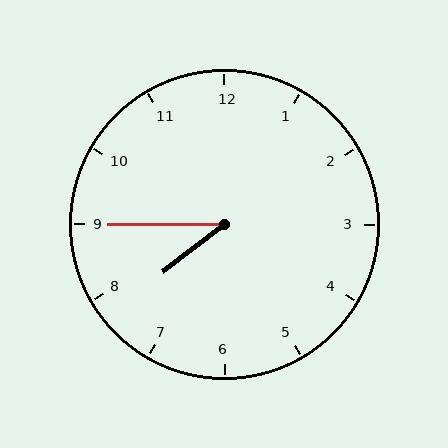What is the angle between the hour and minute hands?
Approximately 38 degrees.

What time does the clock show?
7:45.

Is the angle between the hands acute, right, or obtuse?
It is acute.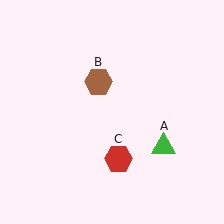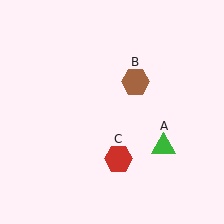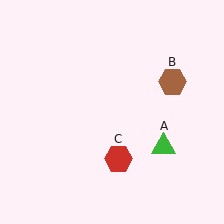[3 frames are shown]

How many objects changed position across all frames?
1 object changed position: brown hexagon (object B).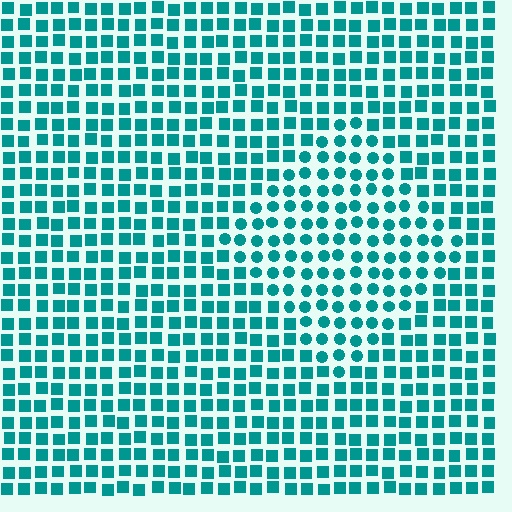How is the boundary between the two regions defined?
The boundary is defined by a change in element shape: circles inside vs. squares outside. All elements share the same color and spacing.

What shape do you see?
I see a diamond.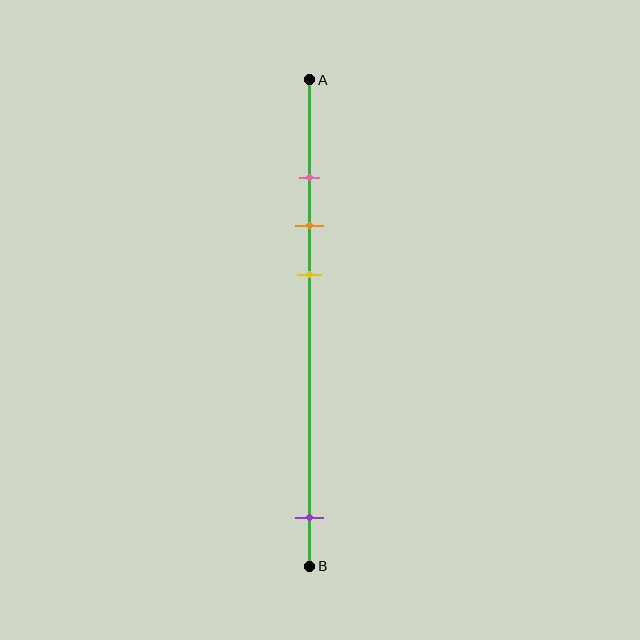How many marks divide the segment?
There are 4 marks dividing the segment.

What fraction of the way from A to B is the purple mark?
The purple mark is approximately 90% (0.9) of the way from A to B.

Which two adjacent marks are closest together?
The pink and orange marks are the closest adjacent pair.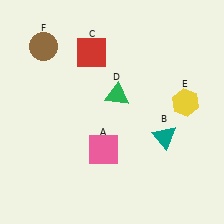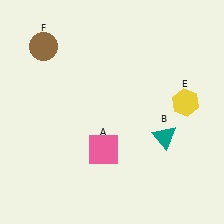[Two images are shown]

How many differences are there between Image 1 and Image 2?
There are 2 differences between the two images.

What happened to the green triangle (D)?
The green triangle (D) was removed in Image 2. It was in the top-right area of Image 1.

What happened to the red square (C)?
The red square (C) was removed in Image 2. It was in the top-left area of Image 1.